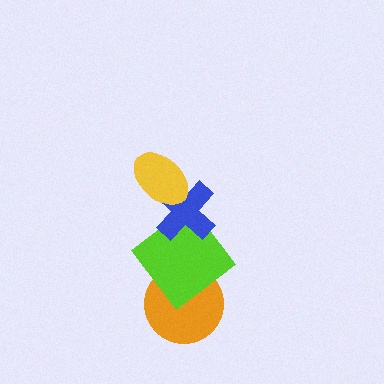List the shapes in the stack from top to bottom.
From top to bottom: the yellow ellipse, the blue cross, the lime diamond, the orange circle.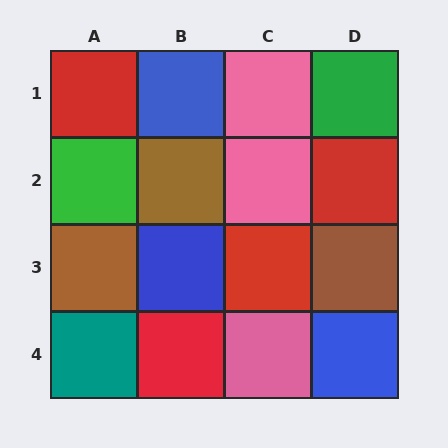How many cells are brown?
3 cells are brown.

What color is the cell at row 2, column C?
Pink.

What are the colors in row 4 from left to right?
Teal, red, pink, blue.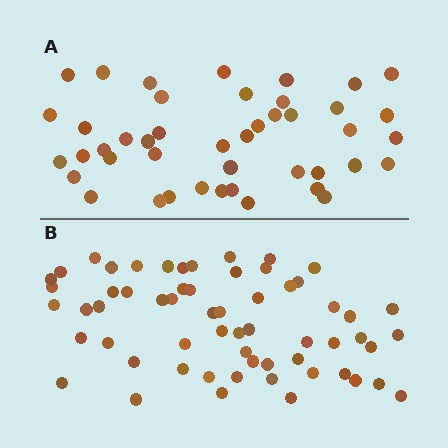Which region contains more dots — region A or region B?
Region B (the bottom region) has more dots.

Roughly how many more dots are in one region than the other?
Region B has approximately 15 more dots than region A.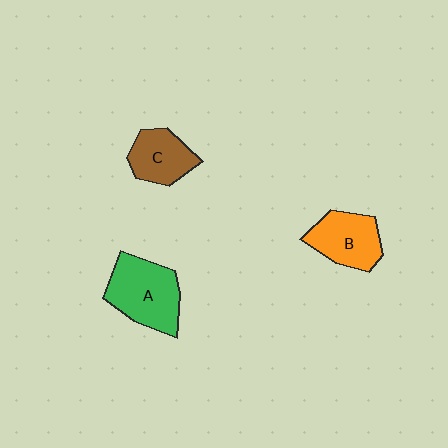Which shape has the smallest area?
Shape C (brown).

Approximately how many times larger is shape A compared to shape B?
Approximately 1.3 times.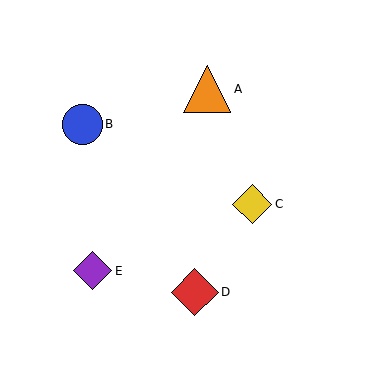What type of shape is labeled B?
Shape B is a blue circle.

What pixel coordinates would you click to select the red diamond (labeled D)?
Click at (195, 292) to select the red diamond D.